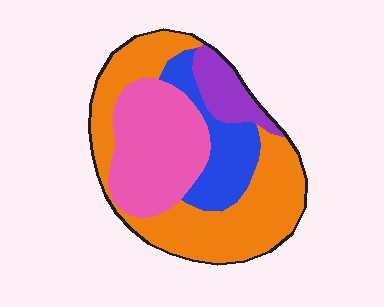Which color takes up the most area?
Orange, at roughly 45%.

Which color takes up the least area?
Purple, at roughly 10%.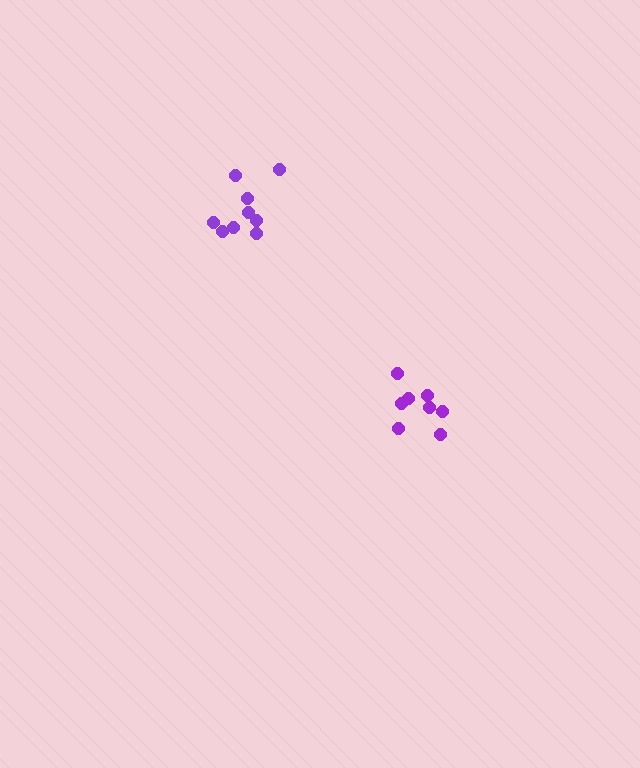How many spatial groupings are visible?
There are 2 spatial groupings.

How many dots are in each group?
Group 1: 9 dots, Group 2: 8 dots (17 total).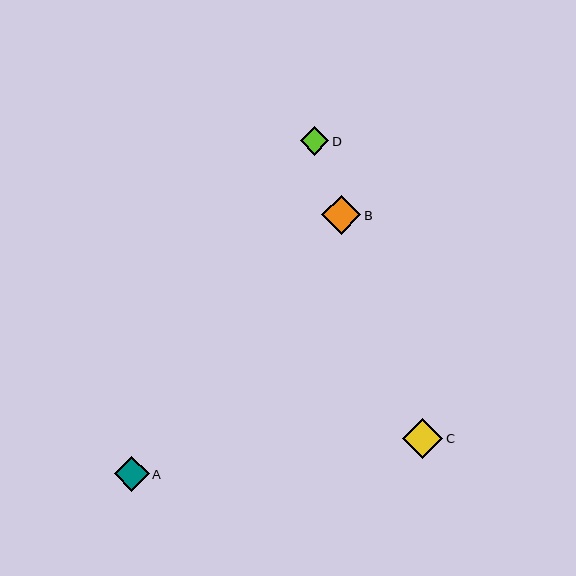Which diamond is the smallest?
Diamond D is the smallest with a size of approximately 28 pixels.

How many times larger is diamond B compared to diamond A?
Diamond B is approximately 1.1 times the size of diamond A.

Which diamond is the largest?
Diamond C is the largest with a size of approximately 40 pixels.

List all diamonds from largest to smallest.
From largest to smallest: C, B, A, D.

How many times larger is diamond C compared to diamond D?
Diamond C is approximately 1.4 times the size of diamond D.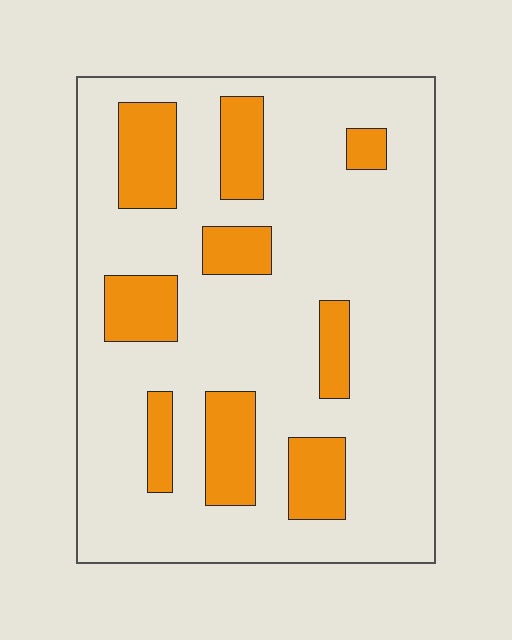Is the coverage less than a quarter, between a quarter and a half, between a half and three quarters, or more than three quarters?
Less than a quarter.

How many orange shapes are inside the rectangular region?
9.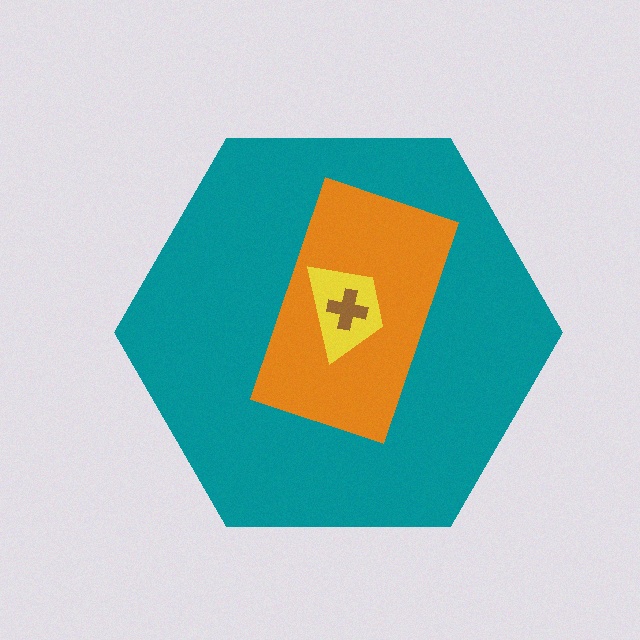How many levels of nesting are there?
4.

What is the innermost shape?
The brown cross.